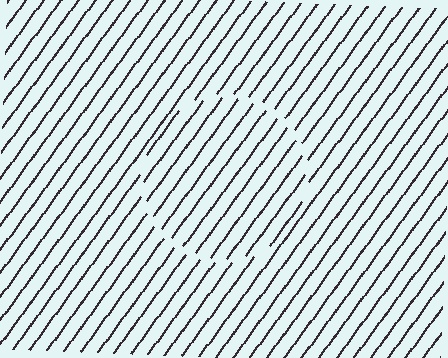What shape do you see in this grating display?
An illusory circle. The interior of the shape contains the same grating, shifted by half a period — the contour is defined by the phase discontinuity where line-ends from the inner and outer gratings abut.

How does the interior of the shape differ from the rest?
The interior of the shape contains the same grating, shifted by half a period — the contour is defined by the phase discontinuity where line-ends from the inner and outer gratings abut.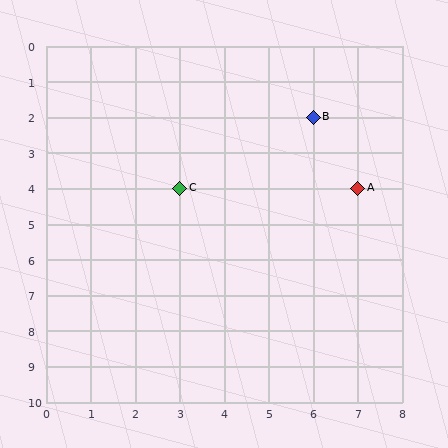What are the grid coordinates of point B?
Point B is at grid coordinates (6, 2).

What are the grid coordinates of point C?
Point C is at grid coordinates (3, 4).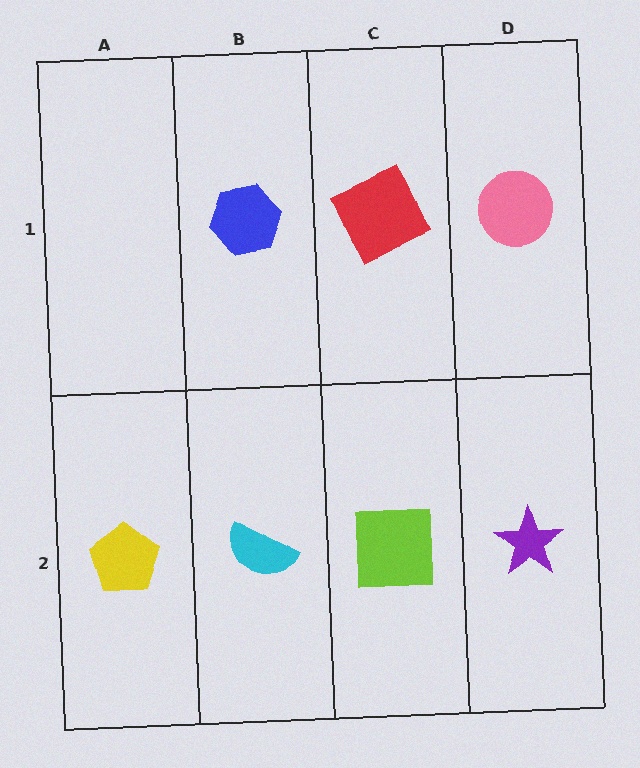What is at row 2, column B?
A cyan semicircle.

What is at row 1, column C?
A red square.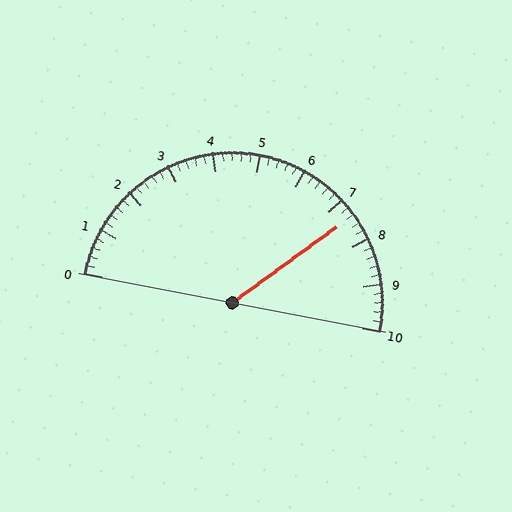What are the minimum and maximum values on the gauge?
The gauge ranges from 0 to 10.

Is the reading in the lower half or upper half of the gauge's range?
The reading is in the upper half of the range (0 to 10).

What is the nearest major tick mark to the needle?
The nearest major tick mark is 7.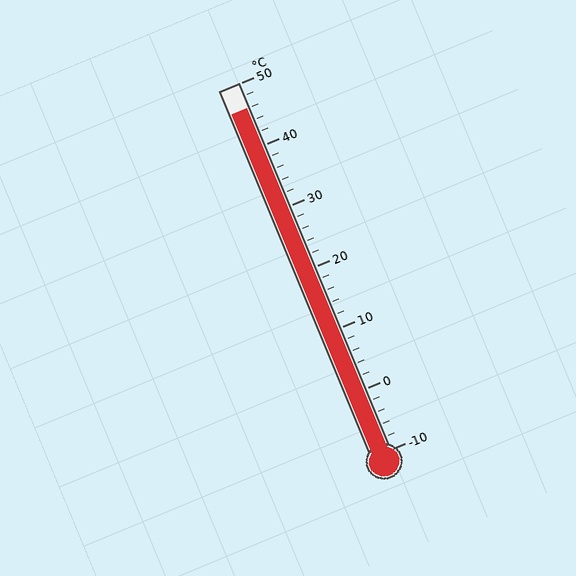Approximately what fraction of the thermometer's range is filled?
The thermometer is filled to approximately 95% of its range.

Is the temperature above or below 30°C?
The temperature is above 30°C.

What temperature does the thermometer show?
The thermometer shows approximately 46°C.